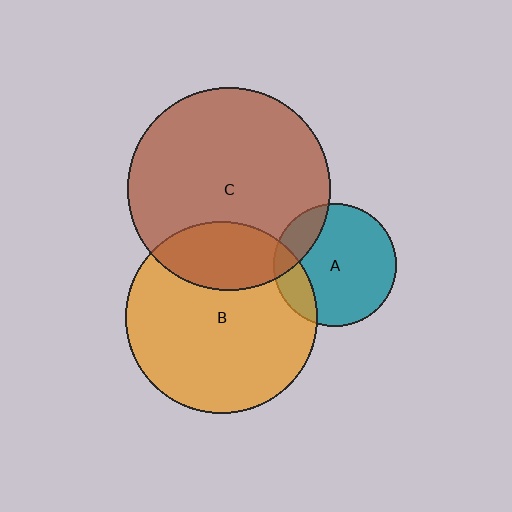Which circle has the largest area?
Circle C (brown).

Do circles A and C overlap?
Yes.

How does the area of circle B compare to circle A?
Approximately 2.5 times.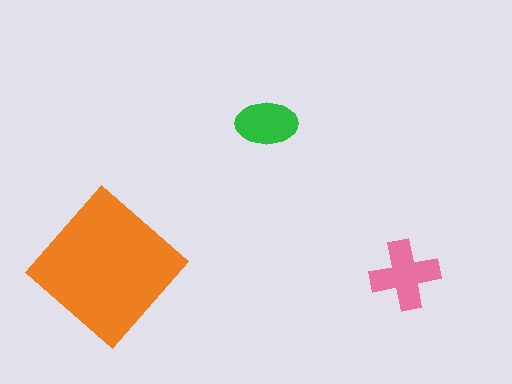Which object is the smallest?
The green ellipse.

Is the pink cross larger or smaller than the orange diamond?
Smaller.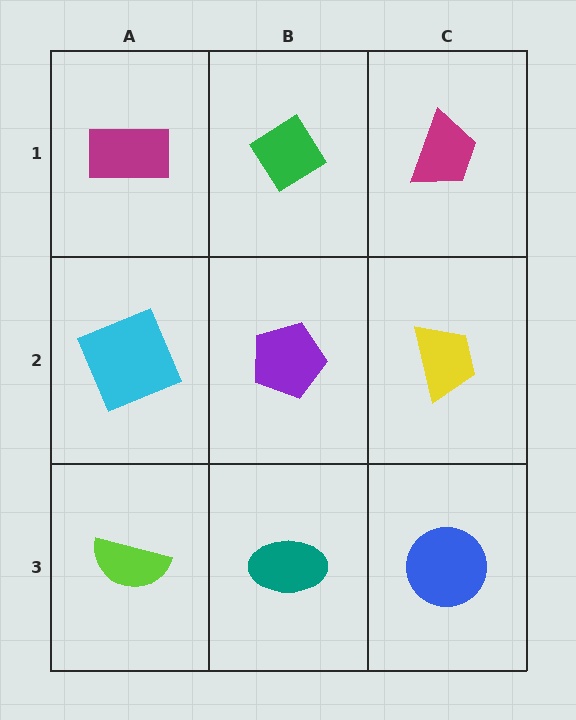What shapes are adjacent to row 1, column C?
A yellow trapezoid (row 2, column C), a green diamond (row 1, column B).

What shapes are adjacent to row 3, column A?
A cyan square (row 2, column A), a teal ellipse (row 3, column B).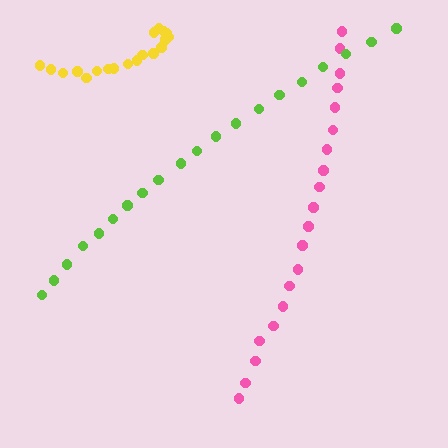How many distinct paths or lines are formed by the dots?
There are 3 distinct paths.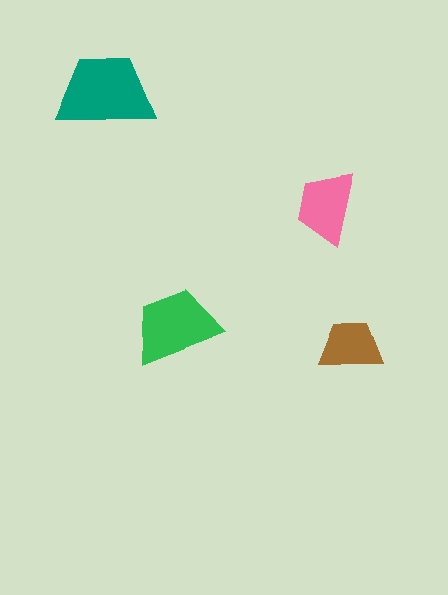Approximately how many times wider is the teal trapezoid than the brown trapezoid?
About 1.5 times wider.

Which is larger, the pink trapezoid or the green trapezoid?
The green one.